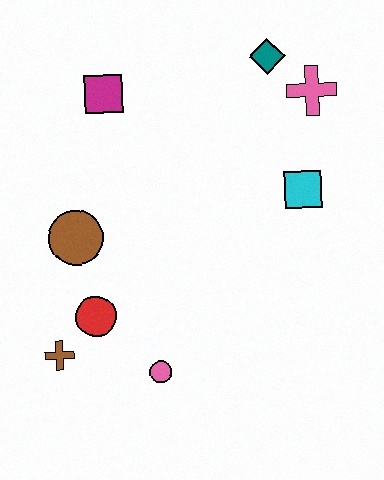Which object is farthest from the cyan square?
The brown cross is farthest from the cyan square.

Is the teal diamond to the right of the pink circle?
Yes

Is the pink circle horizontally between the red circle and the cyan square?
Yes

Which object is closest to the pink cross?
The teal diamond is closest to the pink cross.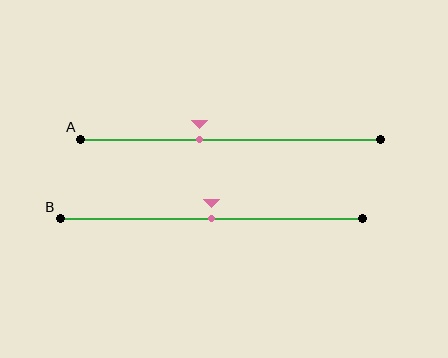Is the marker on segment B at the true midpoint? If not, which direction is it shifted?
Yes, the marker on segment B is at the true midpoint.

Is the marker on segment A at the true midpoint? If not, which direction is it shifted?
No, the marker on segment A is shifted to the left by about 10% of the segment length.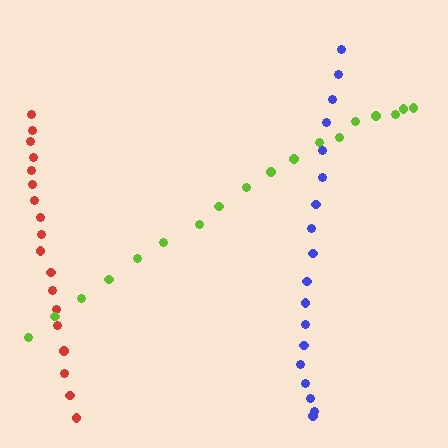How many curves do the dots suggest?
There are 3 distinct paths.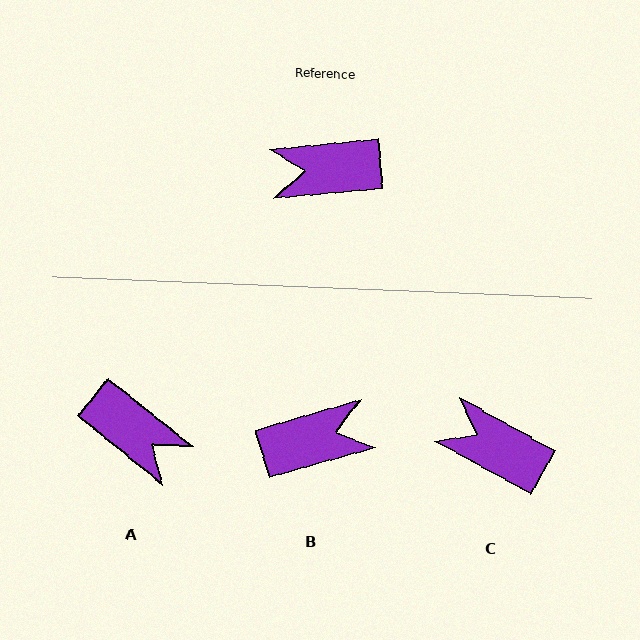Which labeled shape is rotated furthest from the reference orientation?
B, about 169 degrees away.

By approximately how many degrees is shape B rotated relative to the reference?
Approximately 169 degrees clockwise.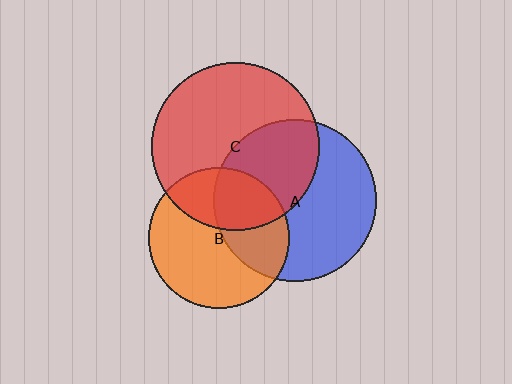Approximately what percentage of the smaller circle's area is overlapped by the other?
Approximately 40%.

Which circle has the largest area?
Circle C (red).